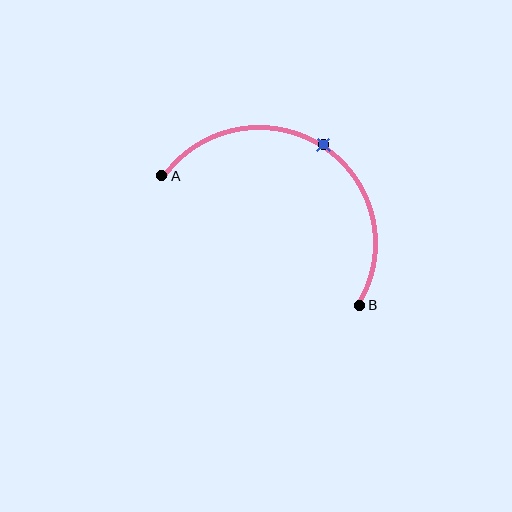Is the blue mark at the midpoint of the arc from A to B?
Yes. The blue mark lies on the arc at equal arc-length from both A and B — it is the arc midpoint.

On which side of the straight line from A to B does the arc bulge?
The arc bulges above the straight line connecting A and B.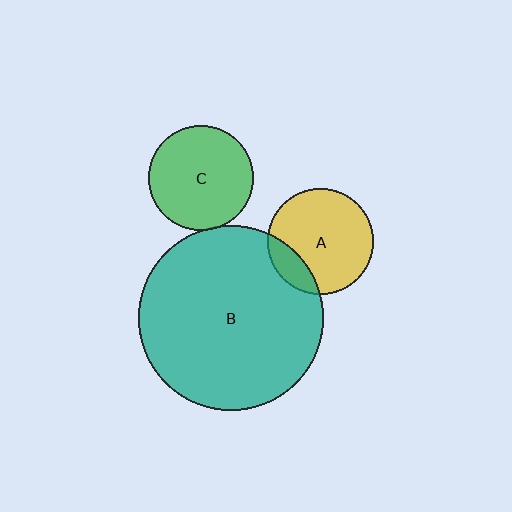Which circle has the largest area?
Circle B (teal).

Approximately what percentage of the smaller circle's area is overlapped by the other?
Approximately 5%.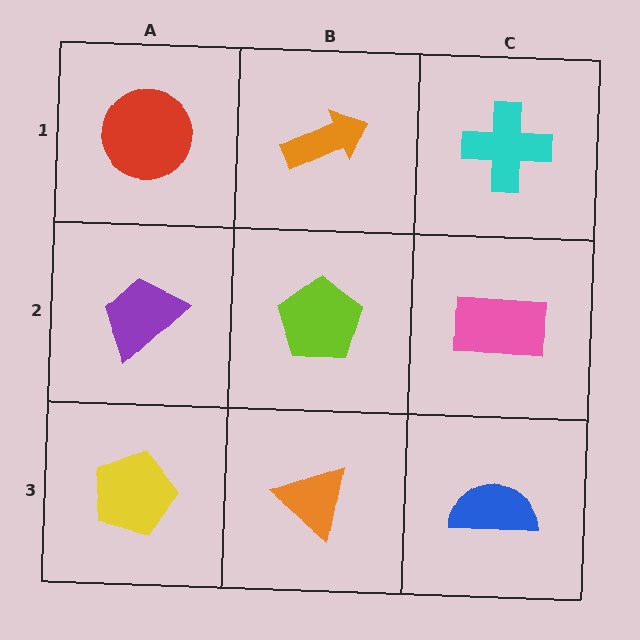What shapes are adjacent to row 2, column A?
A red circle (row 1, column A), a yellow pentagon (row 3, column A), a lime pentagon (row 2, column B).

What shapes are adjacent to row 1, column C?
A pink rectangle (row 2, column C), an orange arrow (row 1, column B).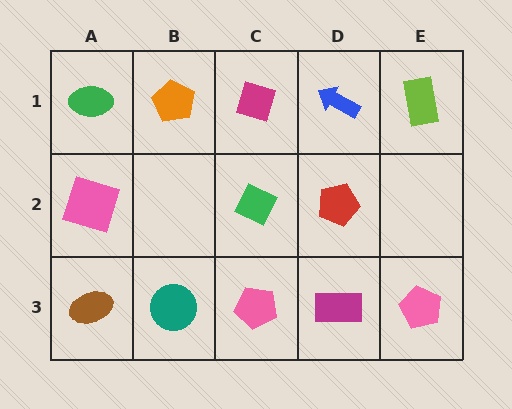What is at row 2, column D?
A red pentagon.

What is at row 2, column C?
A green diamond.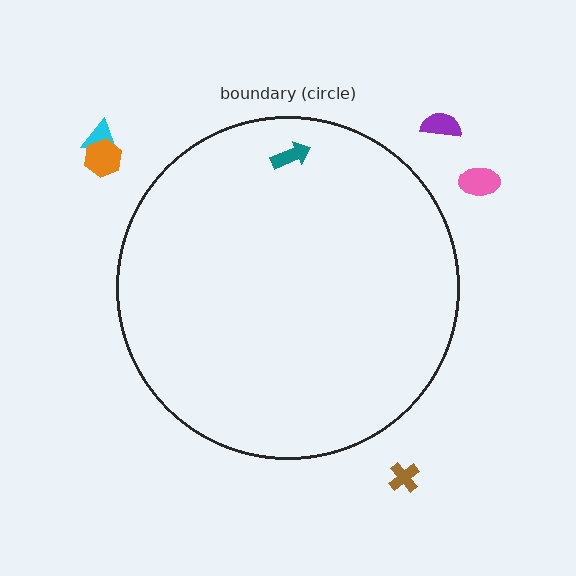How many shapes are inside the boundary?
1 inside, 5 outside.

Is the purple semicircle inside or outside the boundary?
Outside.